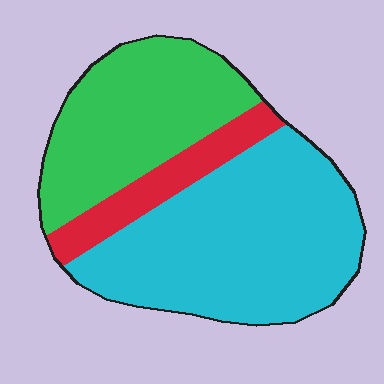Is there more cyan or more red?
Cyan.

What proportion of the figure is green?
Green covers 34% of the figure.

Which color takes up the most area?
Cyan, at roughly 55%.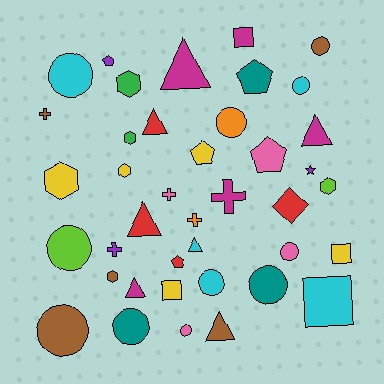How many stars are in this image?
There is 1 star.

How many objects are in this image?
There are 40 objects.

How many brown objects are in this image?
There are 5 brown objects.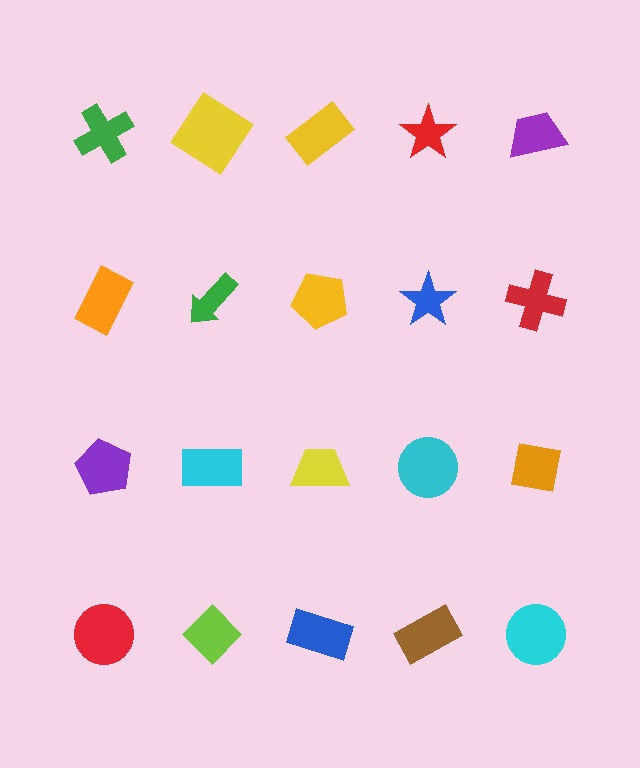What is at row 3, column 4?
A cyan circle.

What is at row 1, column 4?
A red star.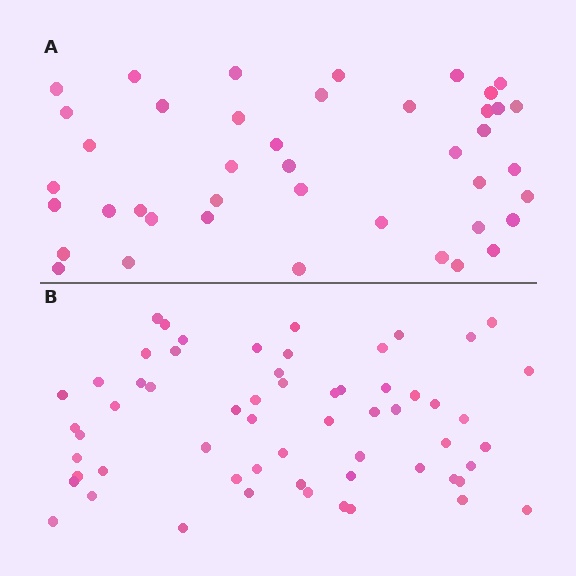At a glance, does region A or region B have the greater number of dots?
Region B (the bottom region) has more dots.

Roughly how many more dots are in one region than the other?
Region B has approximately 20 more dots than region A.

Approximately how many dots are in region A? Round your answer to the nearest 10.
About 40 dots. (The exact count is 42, which rounds to 40.)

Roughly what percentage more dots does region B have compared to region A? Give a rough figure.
About 45% more.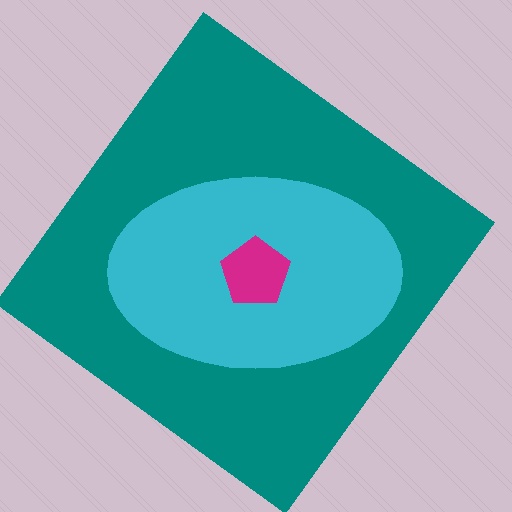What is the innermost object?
The magenta pentagon.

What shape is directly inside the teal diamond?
The cyan ellipse.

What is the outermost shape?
The teal diamond.